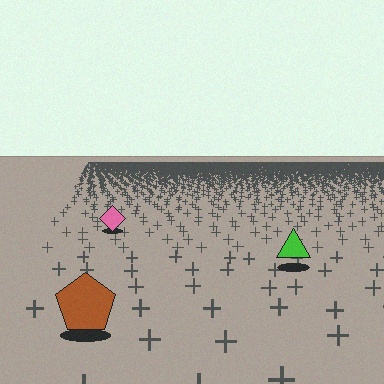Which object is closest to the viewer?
The brown pentagon is closest. The texture marks near it are larger and more spread out.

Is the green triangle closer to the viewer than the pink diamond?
Yes. The green triangle is closer — you can tell from the texture gradient: the ground texture is coarser near it.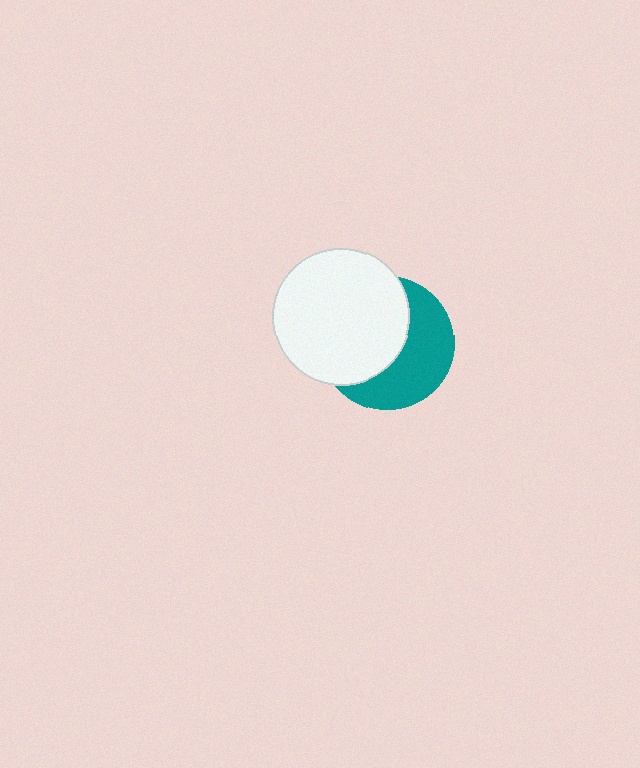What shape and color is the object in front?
The object in front is a white circle.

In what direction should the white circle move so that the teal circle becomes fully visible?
The white circle should move left. That is the shortest direction to clear the overlap and leave the teal circle fully visible.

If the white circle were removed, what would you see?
You would see the complete teal circle.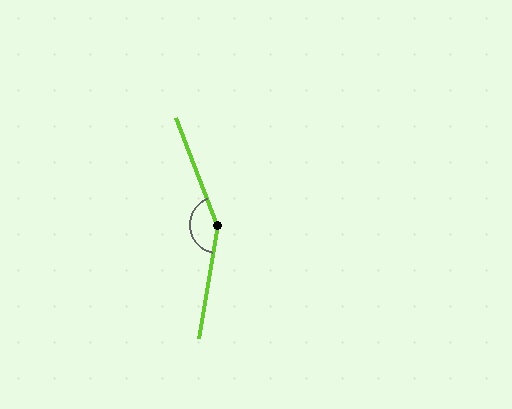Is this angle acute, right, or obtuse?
It is obtuse.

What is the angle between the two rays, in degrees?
Approximately 149 degrees.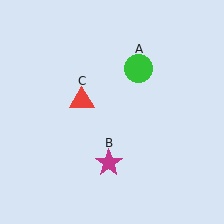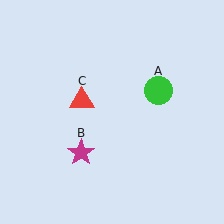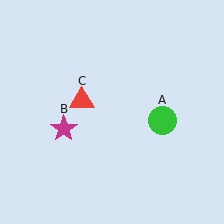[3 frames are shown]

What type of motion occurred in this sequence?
The green circle (object A), magenta star (object B) rotated clockwise around the center of the scene.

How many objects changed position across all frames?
2 objects changed position: green circle (object A), magenta star (object B).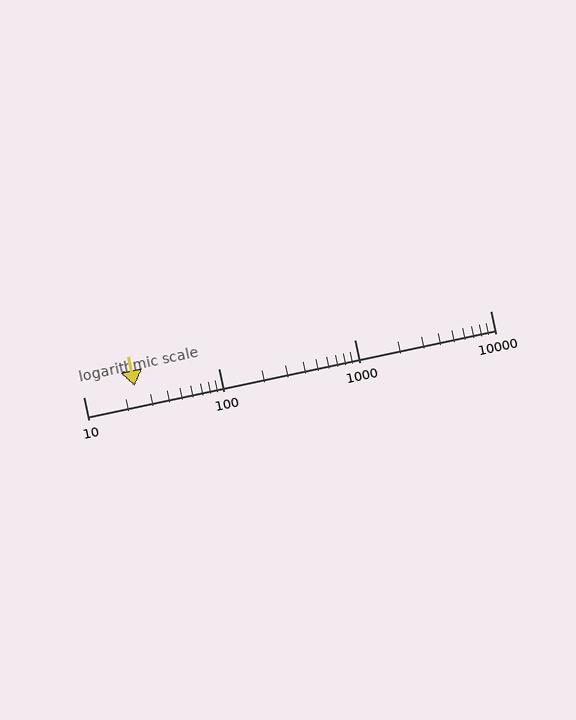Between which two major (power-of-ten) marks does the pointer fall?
The pointer is between 10 and 100.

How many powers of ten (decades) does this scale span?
The scale spans 3 decades, from 10 to 10000.